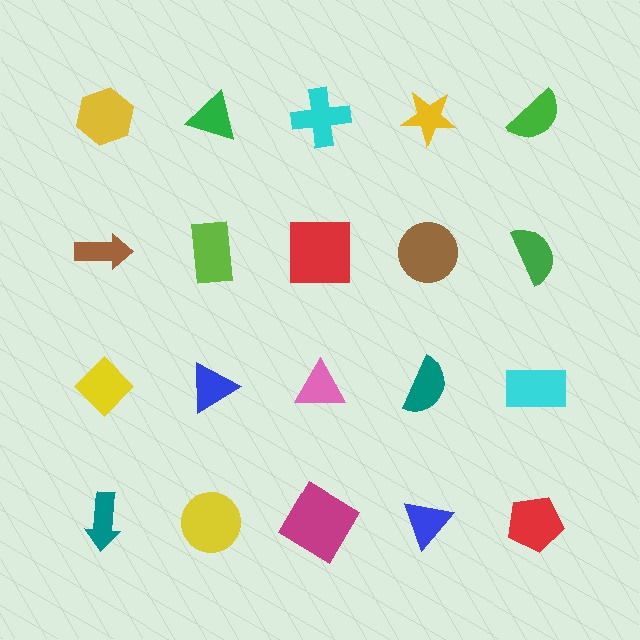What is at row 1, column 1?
A yellow hexagon.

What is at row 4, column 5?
A red pentagon.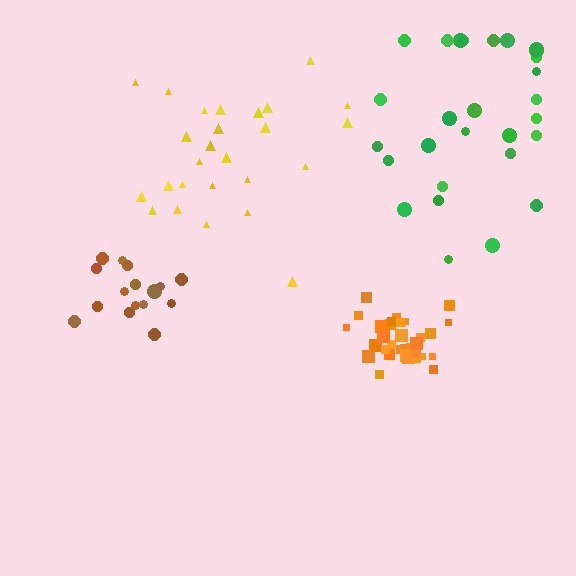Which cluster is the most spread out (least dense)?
Green.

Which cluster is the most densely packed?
Orange.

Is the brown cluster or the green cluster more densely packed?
Brown.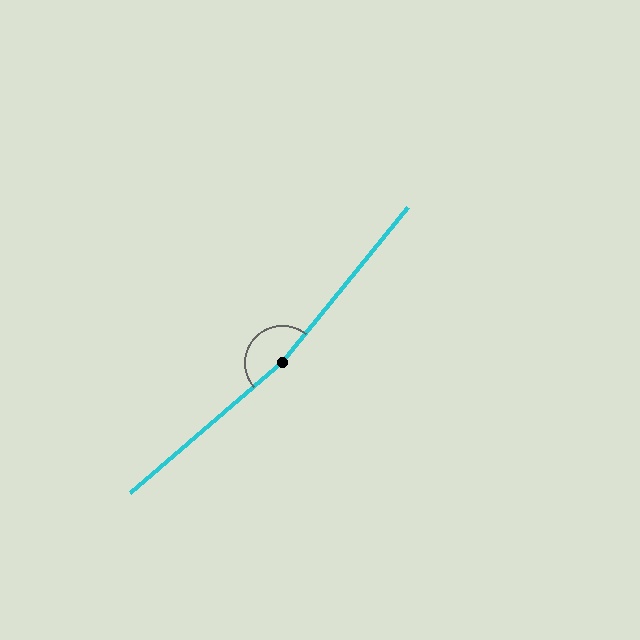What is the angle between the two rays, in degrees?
Approximately 170 degrees.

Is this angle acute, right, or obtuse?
It is obtuse.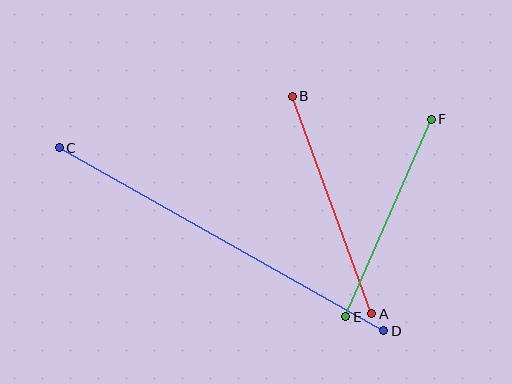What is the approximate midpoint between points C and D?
The midpoint is at approximately (222, 239) pixels.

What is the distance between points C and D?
The distance is approximately 373 pixels.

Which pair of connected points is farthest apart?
Points C and D are farthest apart.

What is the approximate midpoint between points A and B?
The midpoint is at approximately (332, 205) pixels.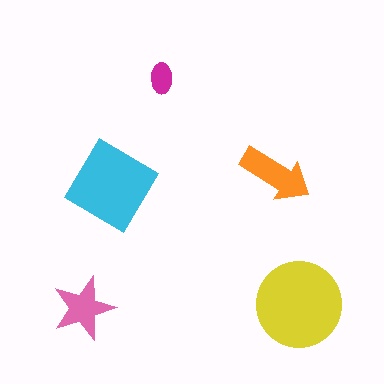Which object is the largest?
The yellow circle.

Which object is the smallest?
The magenta ellipse.